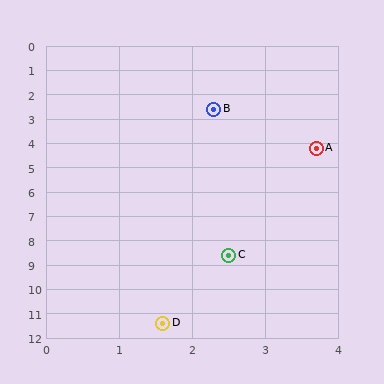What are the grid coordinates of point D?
Point D is at approximately (1.6, 11.4).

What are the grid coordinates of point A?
Point A is at approximately (3.7, 4.2).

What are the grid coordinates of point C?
Point C is at approximately (2.5, 8.6).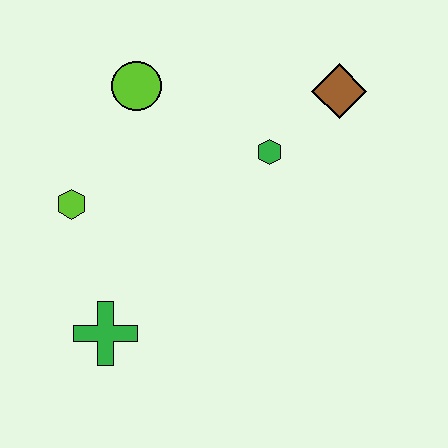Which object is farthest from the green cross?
The brown diamond is farthest from the green cross.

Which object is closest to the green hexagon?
The brown diamond is closest to the green hexagon.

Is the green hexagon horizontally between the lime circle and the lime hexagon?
No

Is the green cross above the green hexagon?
No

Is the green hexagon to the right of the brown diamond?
No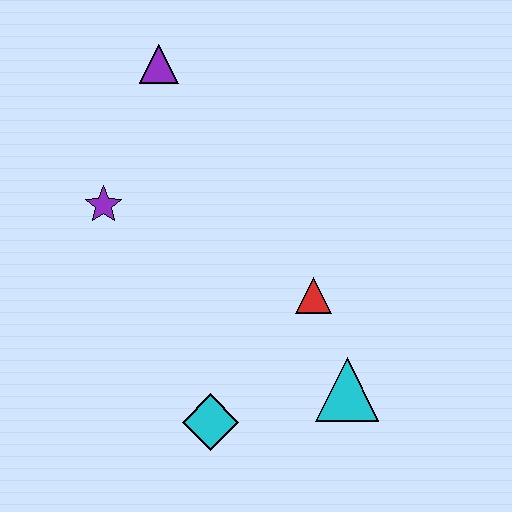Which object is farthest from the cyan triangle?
The purple triangle is farthest from the cyan triangle.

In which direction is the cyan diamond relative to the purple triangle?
The cyan diamond is below the purple triangle.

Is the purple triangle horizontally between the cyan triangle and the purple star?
Yes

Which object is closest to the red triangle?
The cyan triangle is closest to the red triangle.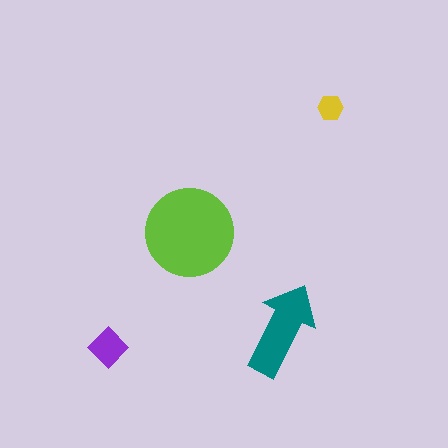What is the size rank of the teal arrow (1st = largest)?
2nd.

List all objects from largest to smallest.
The lime circle, the teal arrow, the purple diamond, the yellow hexagon.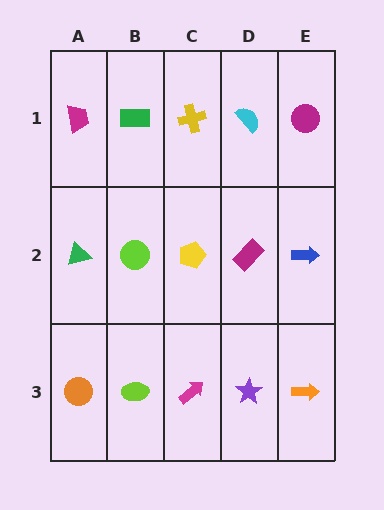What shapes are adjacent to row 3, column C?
A yellow pentagon (row 2, column C), a lime ellipse (row 3, column B), a purple star (row 3, column D).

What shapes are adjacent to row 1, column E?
A blue arrow (row 2, column E), a cyan semicircle (row 1, column D).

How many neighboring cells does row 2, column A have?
3.